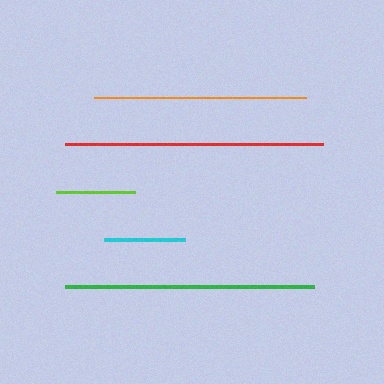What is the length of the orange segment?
The orange segment is approximately 211 pixels long.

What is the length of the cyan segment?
The cyan segment is approximately 82 pixels long.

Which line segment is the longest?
The red line is the longest at approximately 257 pixels.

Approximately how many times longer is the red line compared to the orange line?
The red line is approximately 1.2 times the length of the orange line.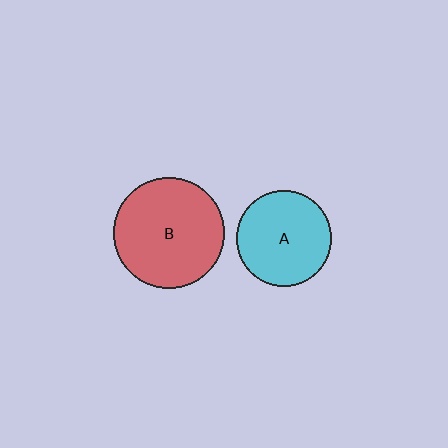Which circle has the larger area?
Circle B (red).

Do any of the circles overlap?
No, none of the circles overlap.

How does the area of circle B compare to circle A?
Approximately 1.4 times.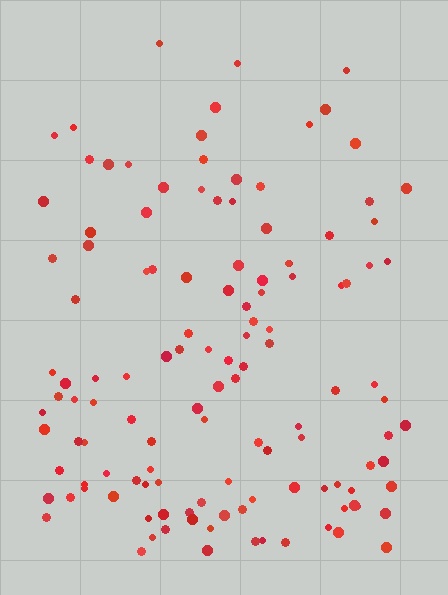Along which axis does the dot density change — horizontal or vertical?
Vertical.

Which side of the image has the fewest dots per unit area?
The top.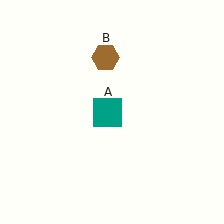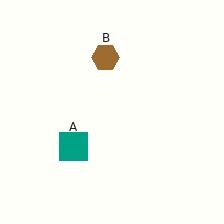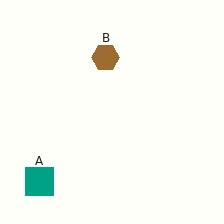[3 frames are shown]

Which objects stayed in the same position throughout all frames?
Brown hexagon (object B) remained stationary.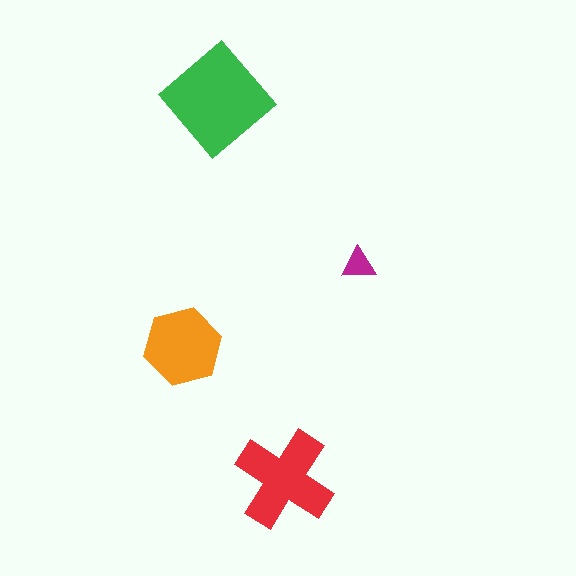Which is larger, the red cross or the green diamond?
The green diamond.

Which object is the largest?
The green diamond.